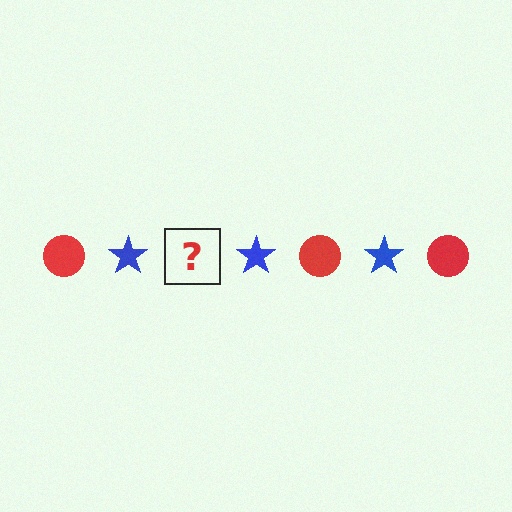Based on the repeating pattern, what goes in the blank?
The blank should be a red circle.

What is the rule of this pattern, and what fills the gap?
The rule is that the pattern alternates between red circle and blue star. The gap should be filled with a red circle.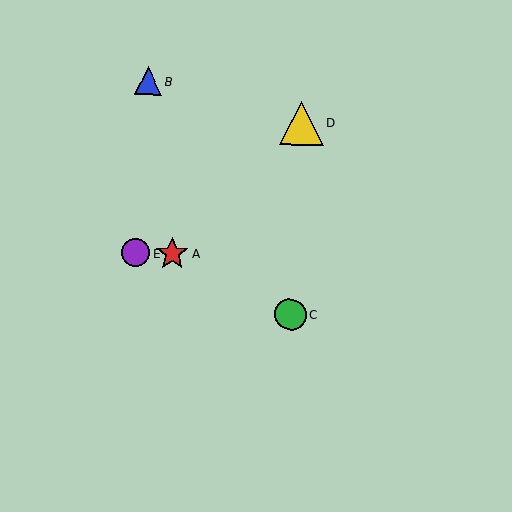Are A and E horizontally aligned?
Yes, both are at y≈253.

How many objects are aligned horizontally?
2 objects (A, E) are aligned horizontally.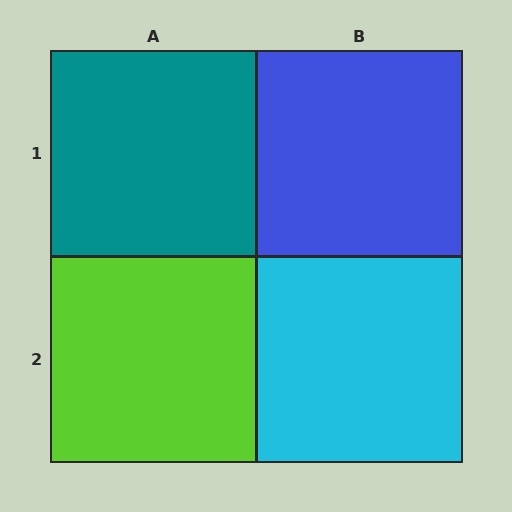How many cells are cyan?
1 cell is cyan.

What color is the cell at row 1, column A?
Teal.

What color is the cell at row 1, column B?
Blue.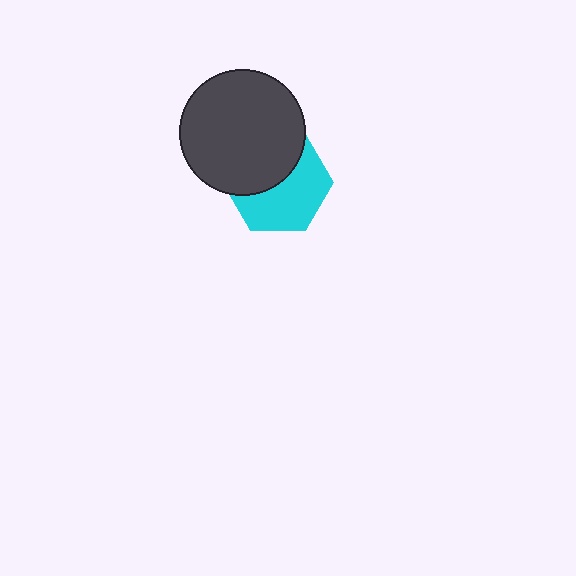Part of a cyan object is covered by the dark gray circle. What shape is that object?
It is a hexagon.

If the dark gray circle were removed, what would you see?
You would see the complete cyan hexagon.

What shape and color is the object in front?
The object in front is a dark gray circle.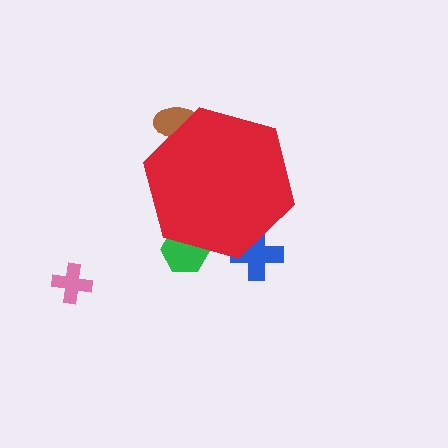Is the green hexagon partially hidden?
Yes, the green hexagon is partially hidden behind the red hexagon.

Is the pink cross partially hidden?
No, the pink cross is fully visible.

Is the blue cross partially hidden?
Yes, the blue cross is partially hidden behind the red hexagon.